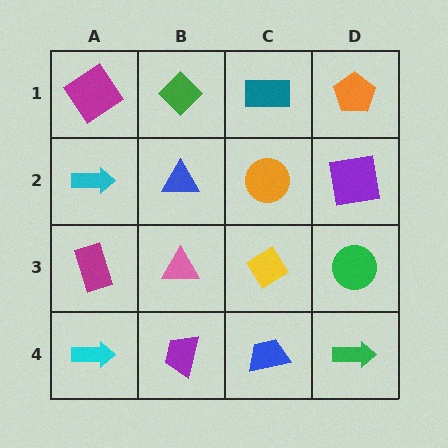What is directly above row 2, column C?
A teal rectangle.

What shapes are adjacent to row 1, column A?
A cyan arrow (row 2, column A), a green diamond (row 1, column B).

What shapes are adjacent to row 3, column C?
An orange circle (row 2, column C), a blue trapezoid (row 4, column C), a pink triangle (row 3, column B), a green circle (row 3, column D).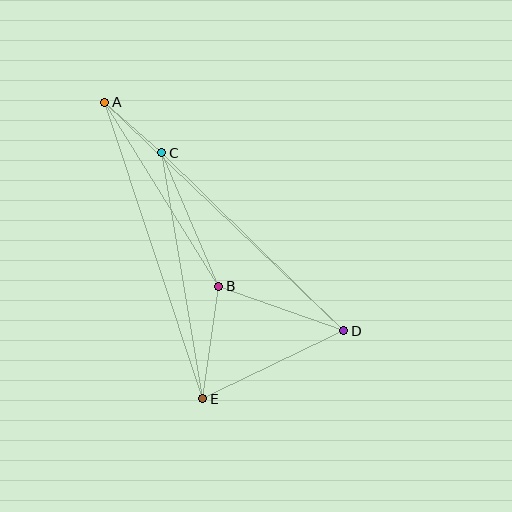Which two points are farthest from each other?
Points A and D are farthest from each other.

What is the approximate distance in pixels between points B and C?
The distance between B and C is approximately 145 pixels.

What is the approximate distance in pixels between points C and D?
The distance between C and D is approximately 255 pixels.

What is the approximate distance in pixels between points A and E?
The distance between A and E is approximately 312 pixels.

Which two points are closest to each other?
Points A and C are closest to each other.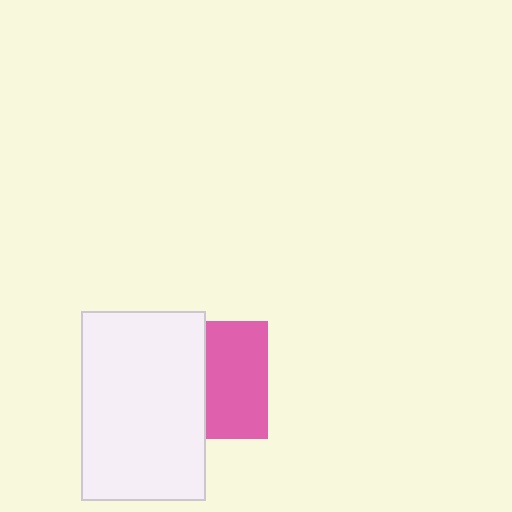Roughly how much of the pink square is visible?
About half of it is visible (roughly 53%).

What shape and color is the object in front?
The object in front is a white rectangle.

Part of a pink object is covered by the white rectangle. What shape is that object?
It is a square.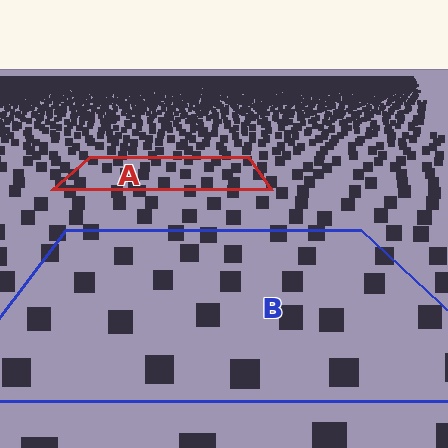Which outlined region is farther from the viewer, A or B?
Region A is farther from the viewer — the texture elements inside it appear smaller and more densely packed.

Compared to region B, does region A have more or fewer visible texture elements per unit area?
Region A has more texture elements per unit area — they are packed more densely because it is farther away.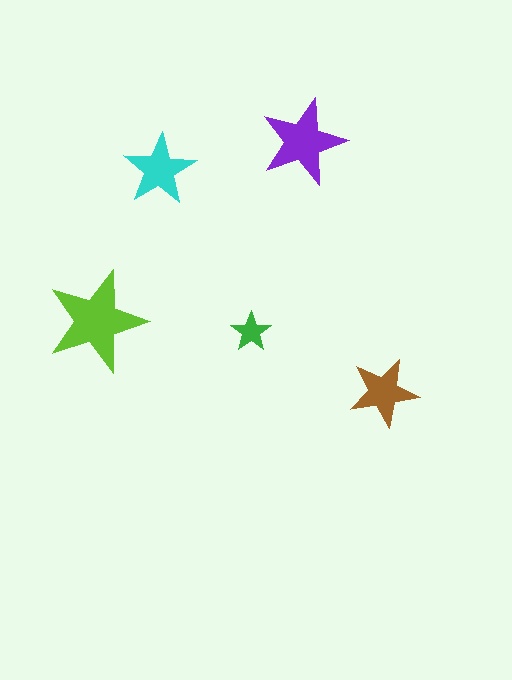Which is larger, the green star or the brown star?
The brown one.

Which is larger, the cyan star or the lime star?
The lime one.